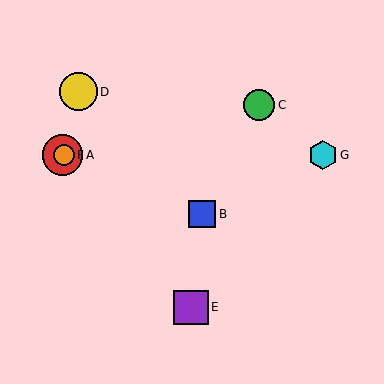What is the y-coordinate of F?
Object F is at y≈155.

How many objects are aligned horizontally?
3 objects (A, F, G) are aligned horizontally.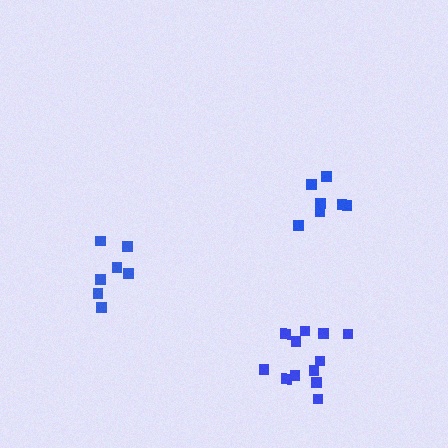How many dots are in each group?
Group 1: 7 dots, Group 2: 7 dots, Group 3: 12 dots (26 total).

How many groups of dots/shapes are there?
There are 3 groups.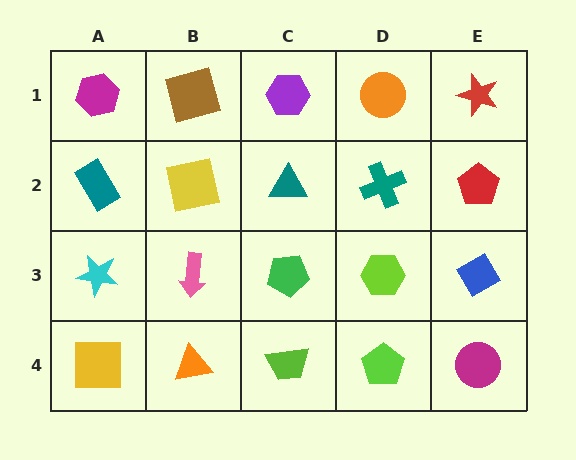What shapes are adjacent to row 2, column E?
A red star (row 1, column E), a blue diamond (row 3, column E), a teal cross (row 2, column D).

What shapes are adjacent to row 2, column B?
A brown square (row 1, column B), a pink arrow (row 3, column B), a teal rectangle (row 2, column A), a teal triangle (row 2, column C).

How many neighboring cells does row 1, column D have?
3.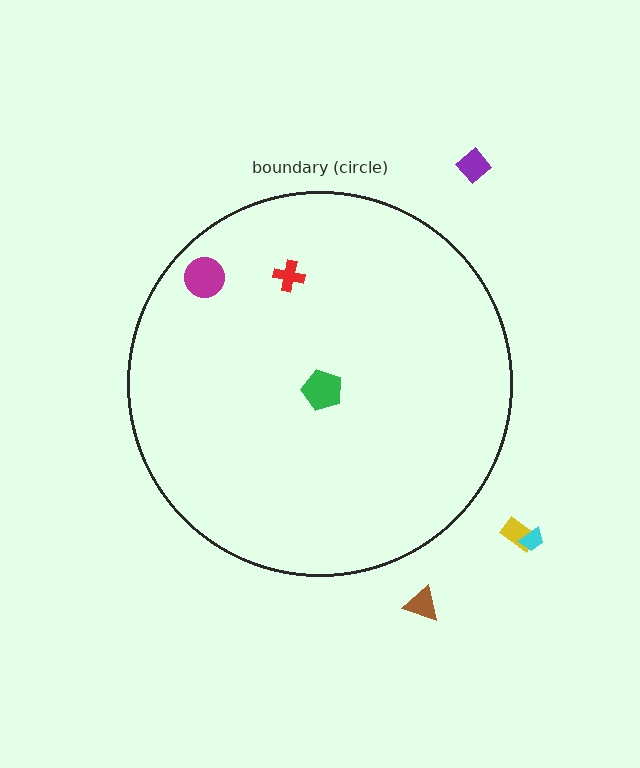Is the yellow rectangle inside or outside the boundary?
Outside.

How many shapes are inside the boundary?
3 inside, 4 outside.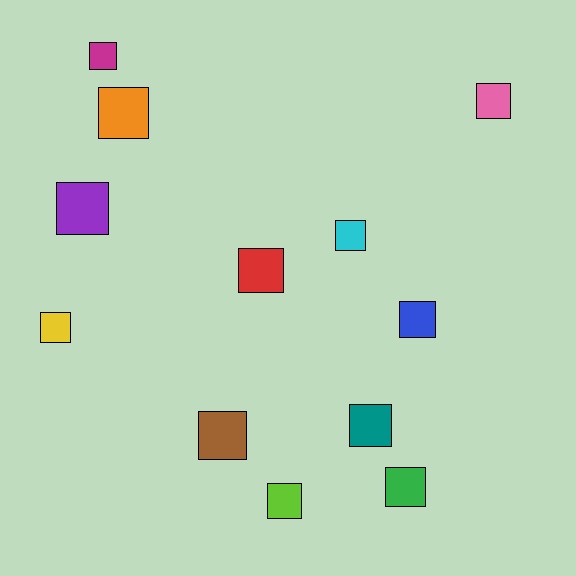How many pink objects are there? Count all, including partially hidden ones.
There is 1 pink object.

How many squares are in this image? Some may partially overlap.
There are 12 squares.